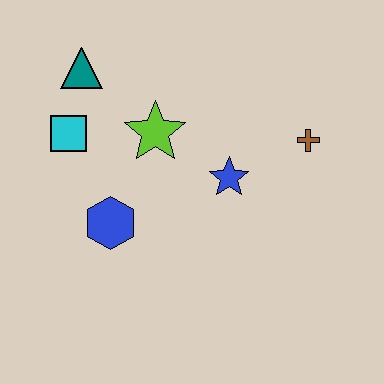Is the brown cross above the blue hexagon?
Yes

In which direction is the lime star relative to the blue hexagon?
The lime star is above the blue hexagon.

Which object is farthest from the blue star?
The teal triangle is farthest from the blue star.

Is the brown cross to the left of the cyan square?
No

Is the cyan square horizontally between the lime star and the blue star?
No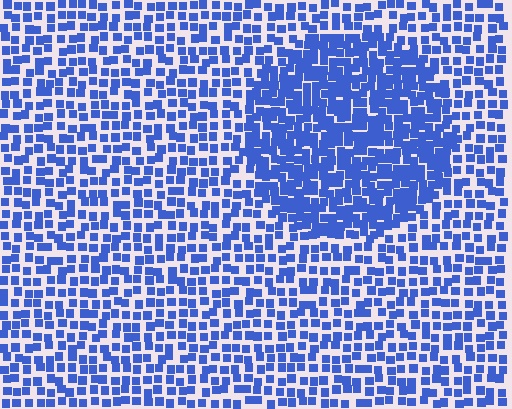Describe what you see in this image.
The image contains small blue elements arranged at two different densities. A circle-shaped region is visible where the elements are more densely packed than the surrounding area.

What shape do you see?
I see a circle.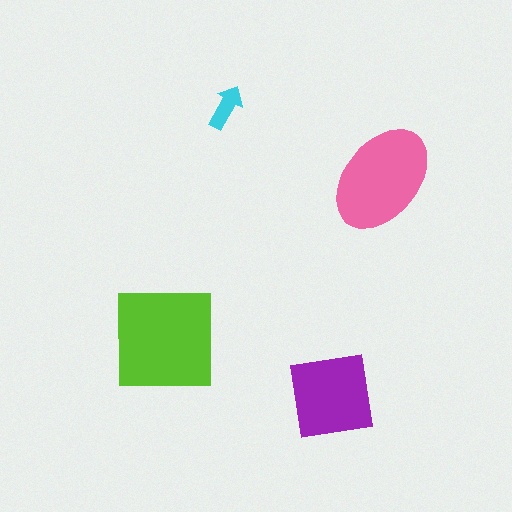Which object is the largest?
The lime square.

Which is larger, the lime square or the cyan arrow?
The lime square.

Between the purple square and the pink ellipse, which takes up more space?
The pink ellipse.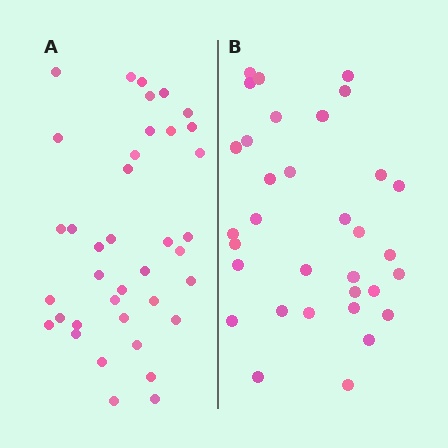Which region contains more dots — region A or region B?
Region A (the left region) has more dots.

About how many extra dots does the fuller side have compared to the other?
Region A has about 5 more dots than region B.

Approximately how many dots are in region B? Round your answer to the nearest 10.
About 30 dots. (The exact count is 33, which rounds to 30.)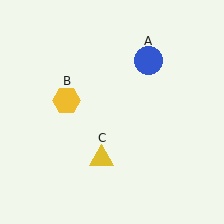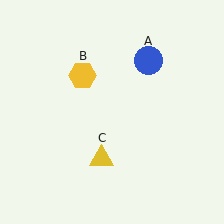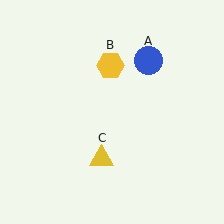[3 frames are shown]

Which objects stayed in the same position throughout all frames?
Blue circle (object A) and yellow triangle (object C) remained stationary.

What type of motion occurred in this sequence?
The yellow hexagon (object B) rotated clockwise around the center of the scene.